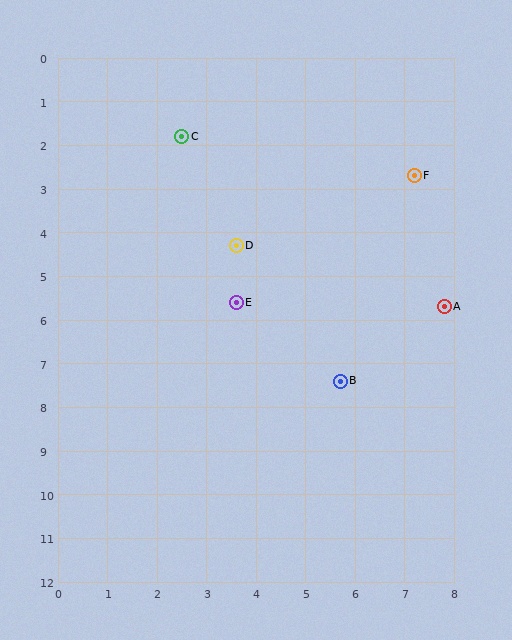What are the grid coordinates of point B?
Point B is at approximately (5.7, 7.4).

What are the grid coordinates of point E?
Point E is at approximately (3.6, 5.6).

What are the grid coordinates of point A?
Point A is at approximately (7.8, 5.7).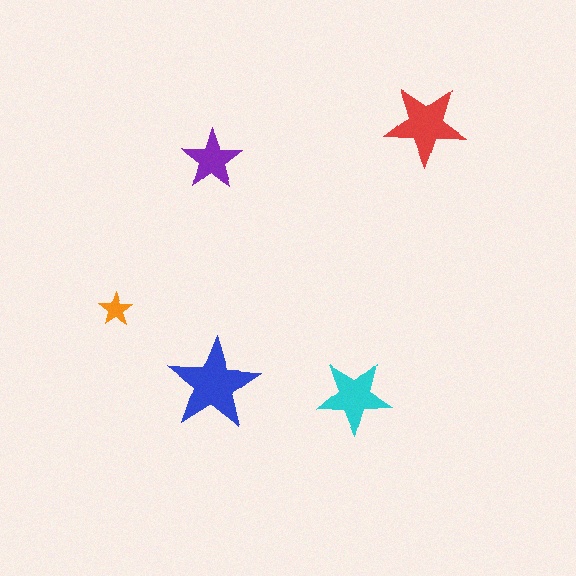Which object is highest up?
The red star is topmost.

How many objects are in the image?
There are 5 objects in the image.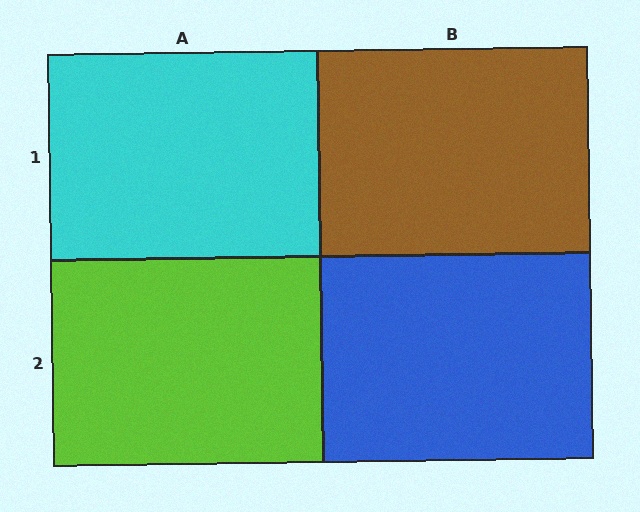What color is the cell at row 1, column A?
Cyan.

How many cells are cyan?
1 cell is cyan.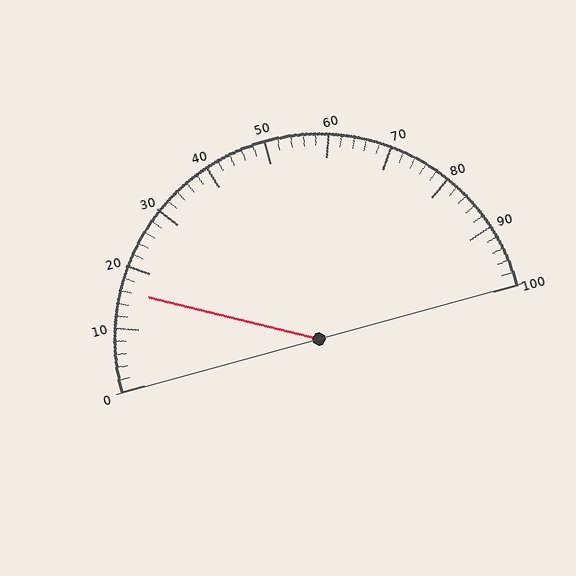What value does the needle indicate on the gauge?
The needle indicates approximately 16.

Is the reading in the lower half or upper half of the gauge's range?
The reading is in the lower half of the range (0 to 100).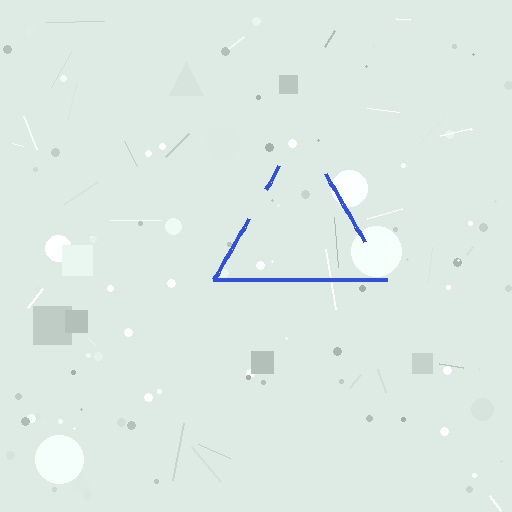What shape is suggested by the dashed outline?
The dashed outline suggests a triangle.